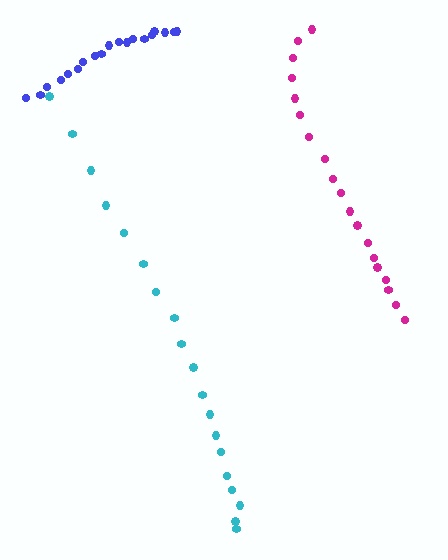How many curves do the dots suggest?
There are 3 distinct paths.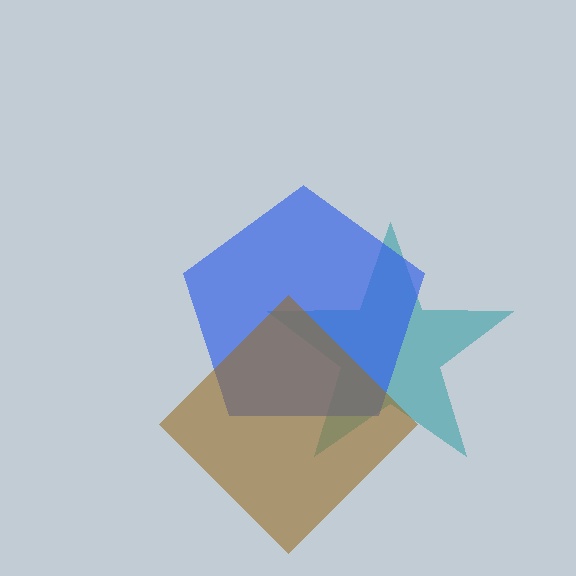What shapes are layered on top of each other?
The layered shapes are: a teal star, a blue pentagon, a brown diamond.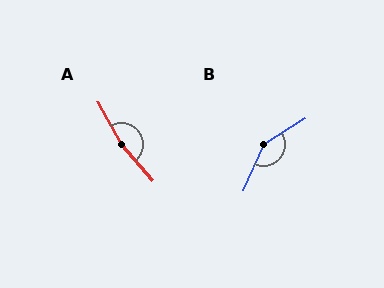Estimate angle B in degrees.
Approximately 146 degrees.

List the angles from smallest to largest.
B (146°), A (168°).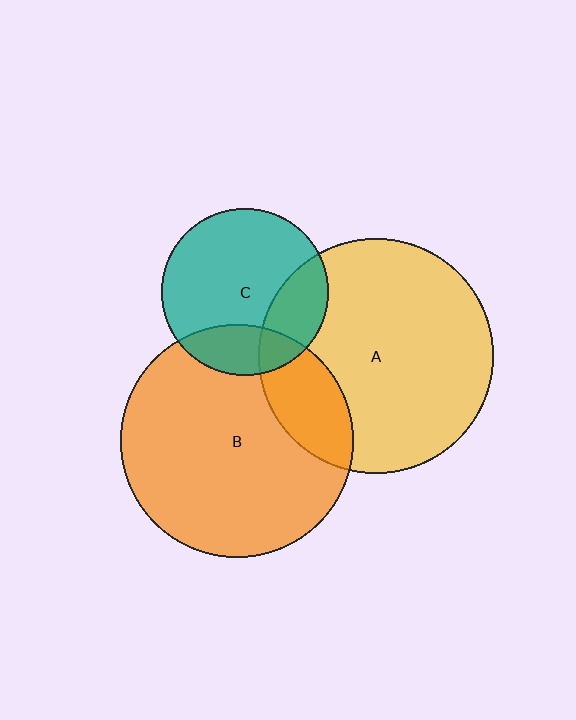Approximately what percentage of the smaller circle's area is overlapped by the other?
Approximately 25%.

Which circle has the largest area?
Circle A (yellow).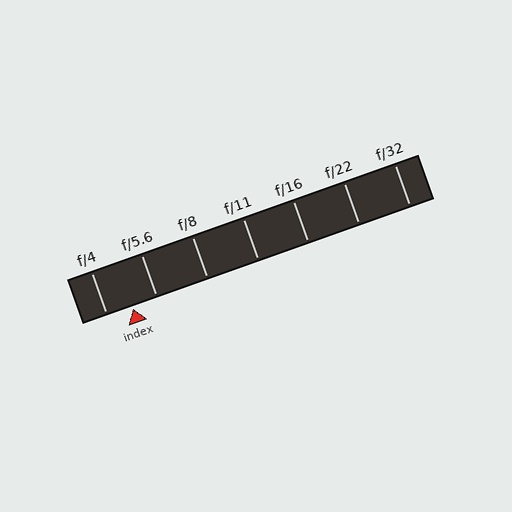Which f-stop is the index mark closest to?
The index mark is closest to f/5.6.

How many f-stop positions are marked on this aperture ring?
There are 7 f-stop positions marked.